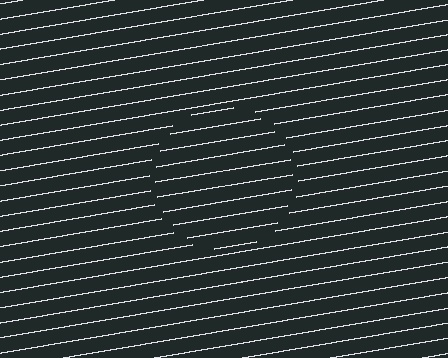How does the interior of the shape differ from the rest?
The interior of the shape contains the same grating, shifted by half a period — the contour is defined by the phase discontinuity where line-ends from the inner and outer gratings abut.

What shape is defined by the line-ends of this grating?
An illusory circle. The interior of the shape contains the same grating, shifted by half a period — the contour is defined by the phase discontinuity where line-ends from the inner and outer gratings abut.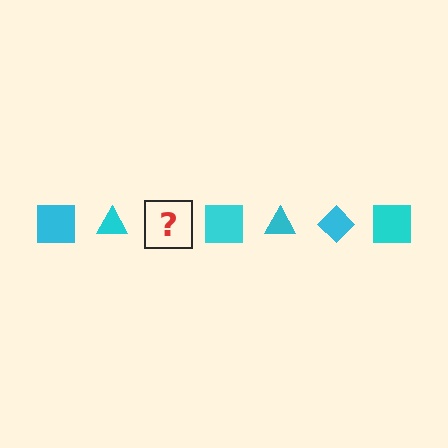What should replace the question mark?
The question mark should be replaced with a cyan diamond.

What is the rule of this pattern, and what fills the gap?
The rule is that the pattern cycles through square, triangle, diamond shapes in cyan. The gap should be filled with a cyan diamond.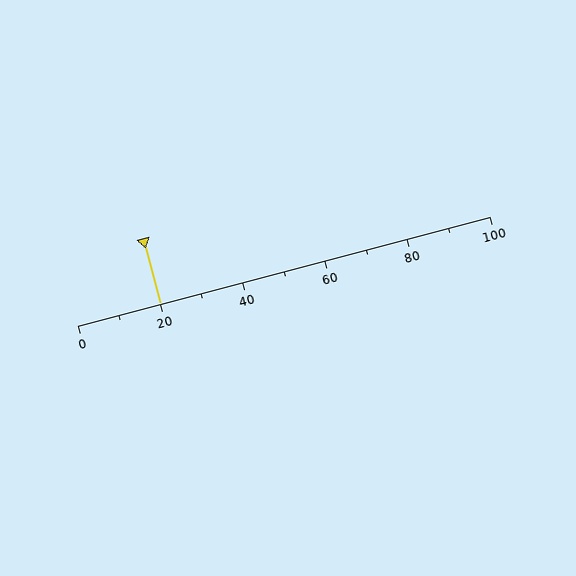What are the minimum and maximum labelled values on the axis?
The axis runs from 0 to 100.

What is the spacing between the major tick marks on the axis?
The major ticks are spaced 20 apart.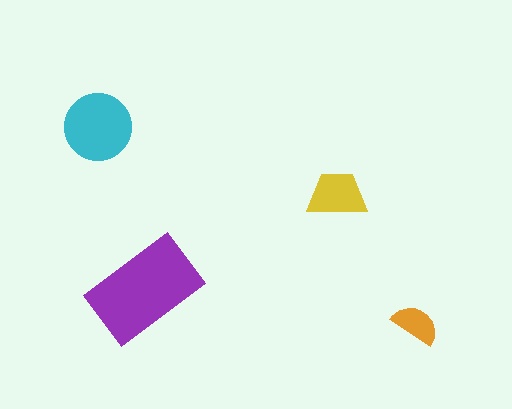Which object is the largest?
The purple rectangle.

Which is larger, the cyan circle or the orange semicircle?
The cyan circle.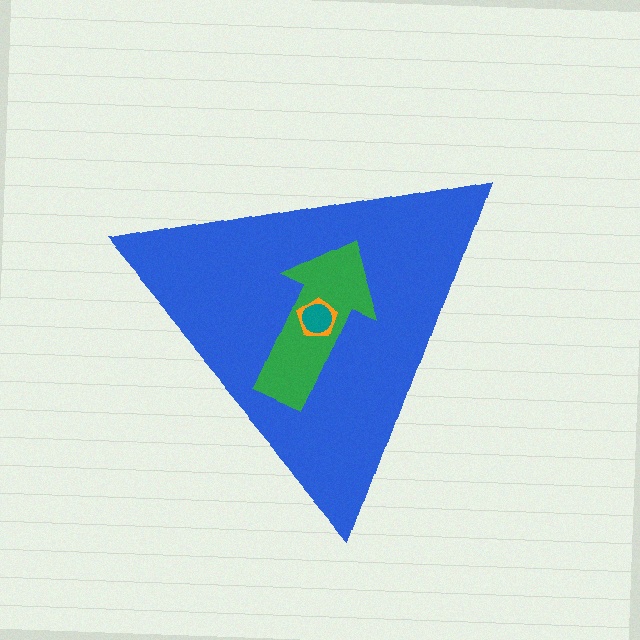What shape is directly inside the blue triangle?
The green arrow.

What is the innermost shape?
The teal circle.